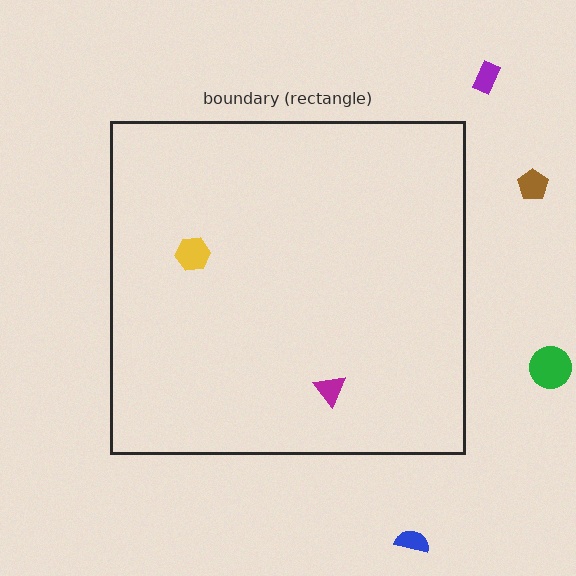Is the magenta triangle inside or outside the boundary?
Inside.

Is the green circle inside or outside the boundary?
Outside.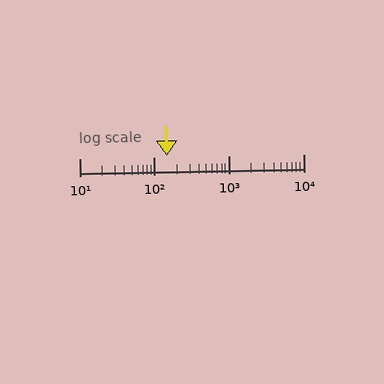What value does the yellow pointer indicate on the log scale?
The pointer indicates approximately 150.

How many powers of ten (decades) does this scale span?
The scale spans 3 decades, from 10 to 10000.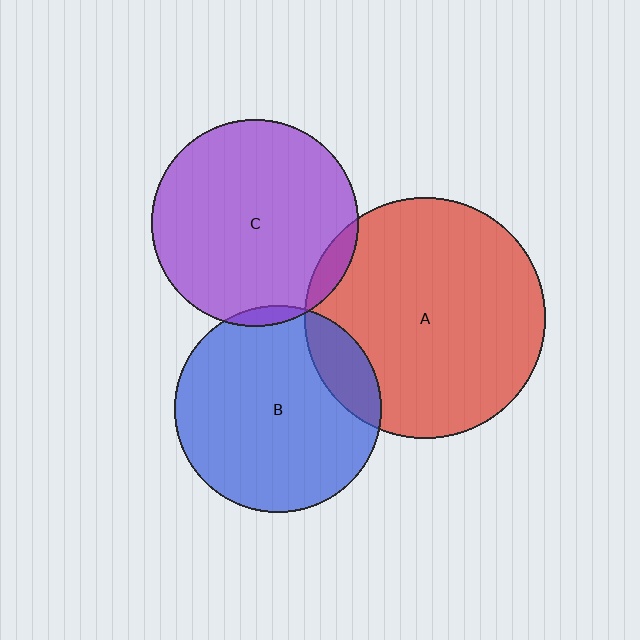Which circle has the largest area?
Circle A (red).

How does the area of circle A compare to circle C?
Approximately 1.4 times.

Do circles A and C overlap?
Yes.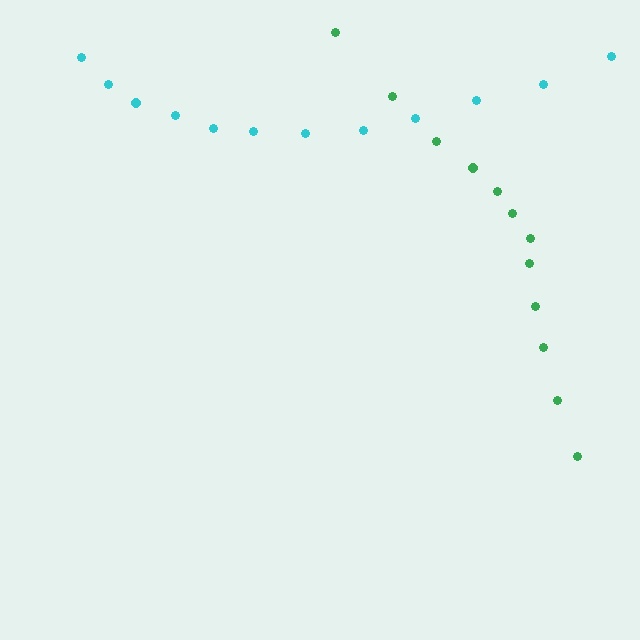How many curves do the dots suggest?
There are 2 distinct paths.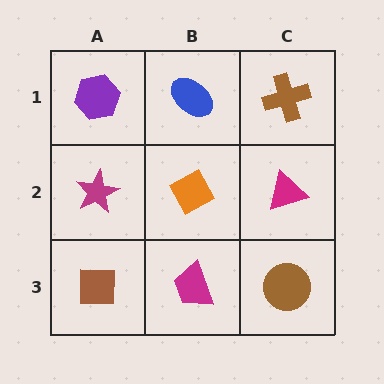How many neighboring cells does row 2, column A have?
3.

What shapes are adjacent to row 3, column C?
A magenta triangle (row 2, column C), a magenta trapezoid (row 3, column B).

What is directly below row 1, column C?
A magenta triangle.